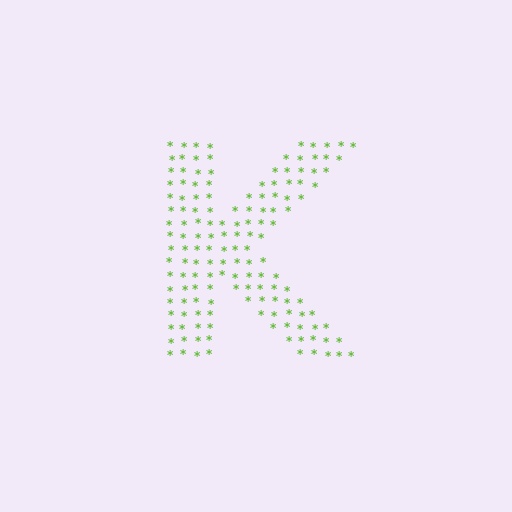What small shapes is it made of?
It is made of small asterisks.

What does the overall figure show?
The overall figure shows the letter K.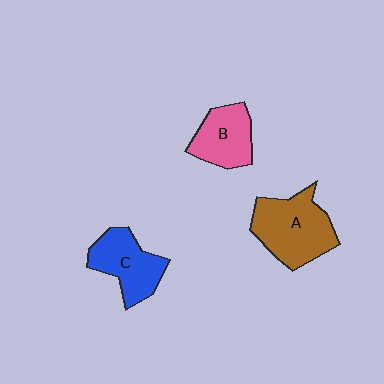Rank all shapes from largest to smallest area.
From largest to smallest: A (brown), C (blue), B (pink).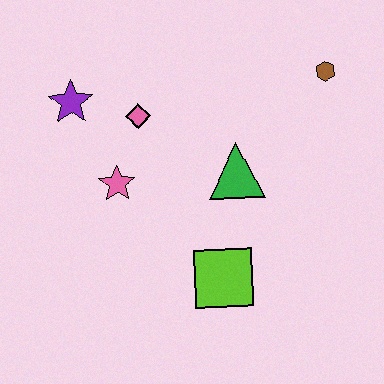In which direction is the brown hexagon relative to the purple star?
The brown hexagon is to the right of the purple star.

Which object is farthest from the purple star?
The brown hexagon is farthest from the purple star.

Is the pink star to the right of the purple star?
Yes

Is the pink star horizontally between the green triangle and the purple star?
Yes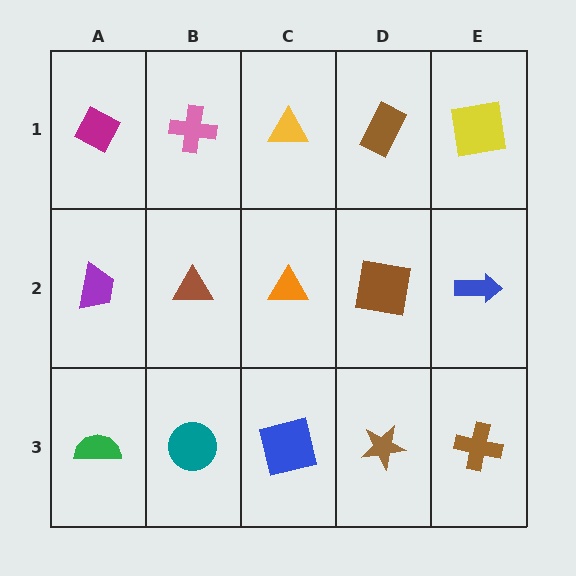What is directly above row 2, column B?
A pink cross.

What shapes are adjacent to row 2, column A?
A magenta diamond (row 1, column A), a green semicircle (row 3, column A), a brown triangle (row 2, column B).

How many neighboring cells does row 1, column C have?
3.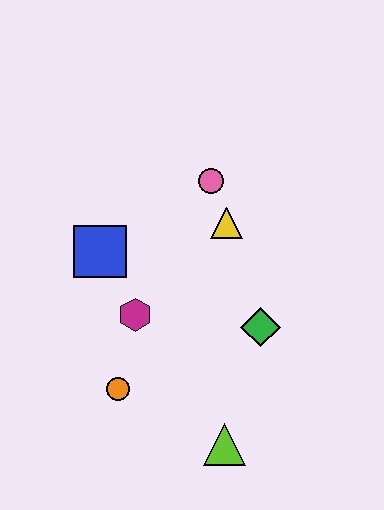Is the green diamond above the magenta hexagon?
No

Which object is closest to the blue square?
The magenta hexagon is closest to the blue square.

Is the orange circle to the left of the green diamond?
Yes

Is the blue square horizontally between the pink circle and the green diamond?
No